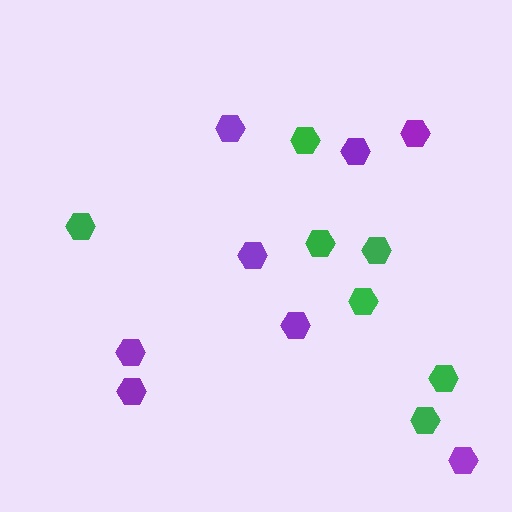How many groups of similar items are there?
There are 2 groups: one group of purple hexagons (8) and one group of green hexagons (7).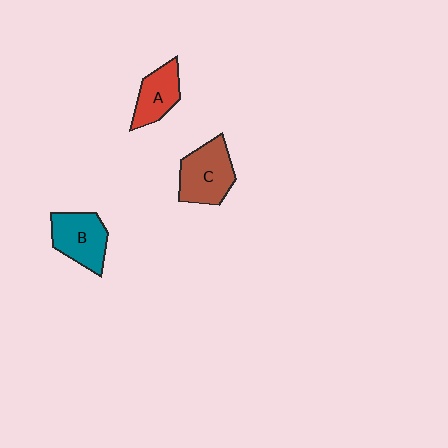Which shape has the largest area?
Shape C (brown).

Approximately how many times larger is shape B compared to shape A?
Approximately 1.2 times.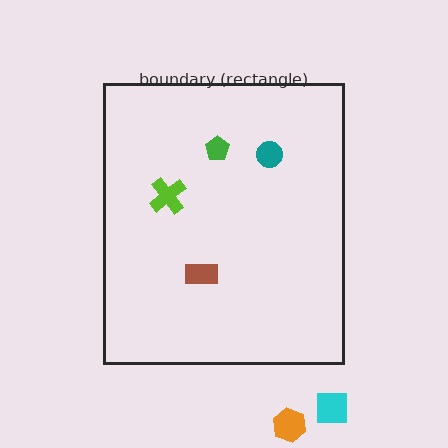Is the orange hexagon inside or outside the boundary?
Outside.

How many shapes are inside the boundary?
4 inside, 2 outside.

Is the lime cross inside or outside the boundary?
Inside.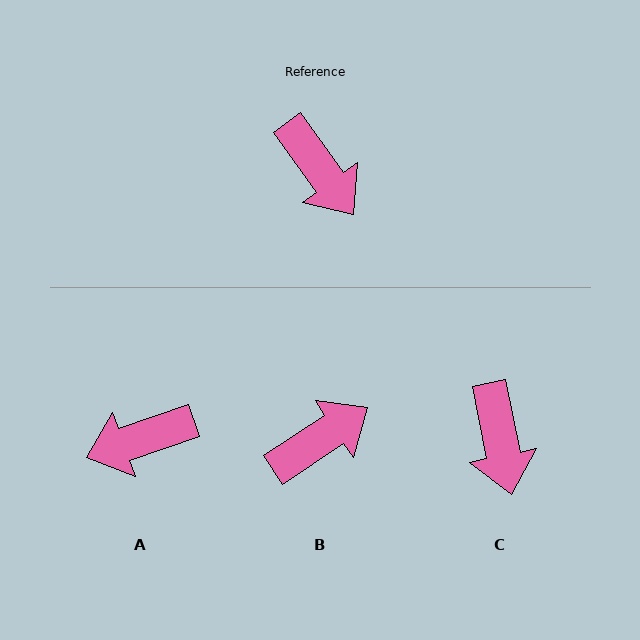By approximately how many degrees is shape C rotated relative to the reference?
Approximately 24 degrees clockwise.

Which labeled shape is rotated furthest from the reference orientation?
A, about 106 degrees away.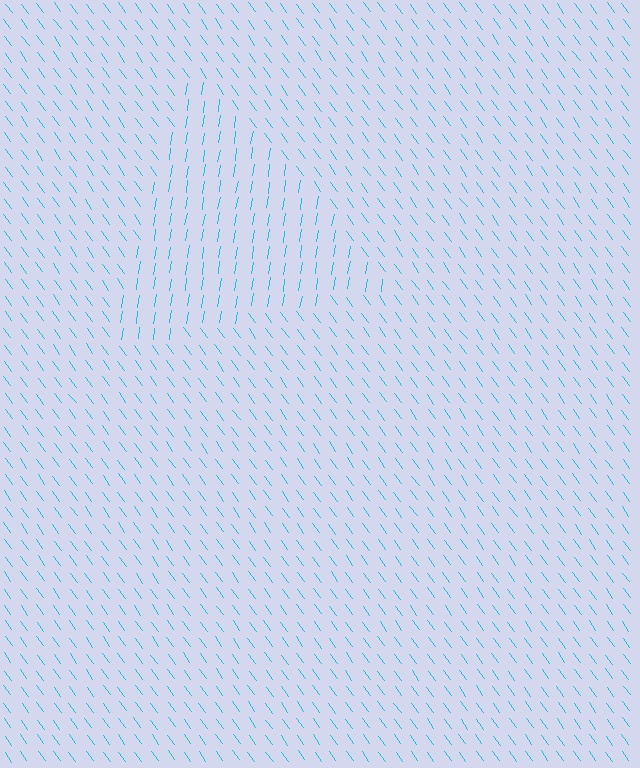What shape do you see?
I see a triangle.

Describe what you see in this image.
The image is filled with small cyan line segments. A triangle region in the image has lines oriented differently from the surrounding lines, creating a visible texture boundary.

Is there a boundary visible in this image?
Yes, there is a texture boundary formed by a change in line orientation.